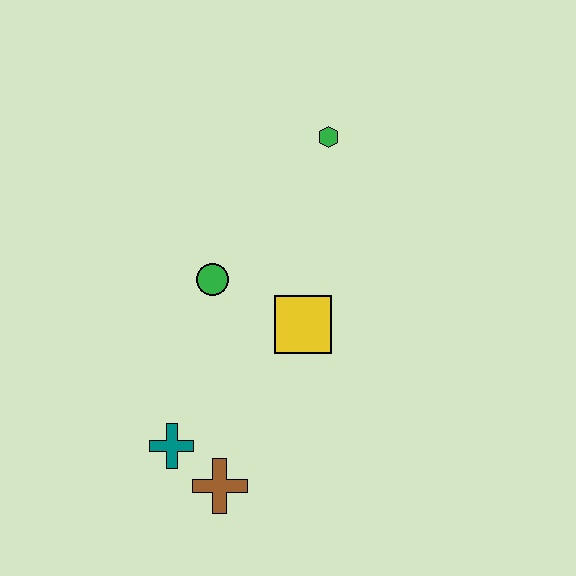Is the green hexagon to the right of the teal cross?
Yes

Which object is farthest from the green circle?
The brown cross is farthest from the green circle.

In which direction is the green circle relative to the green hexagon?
The green circle is below the green hexagon.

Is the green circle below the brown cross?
No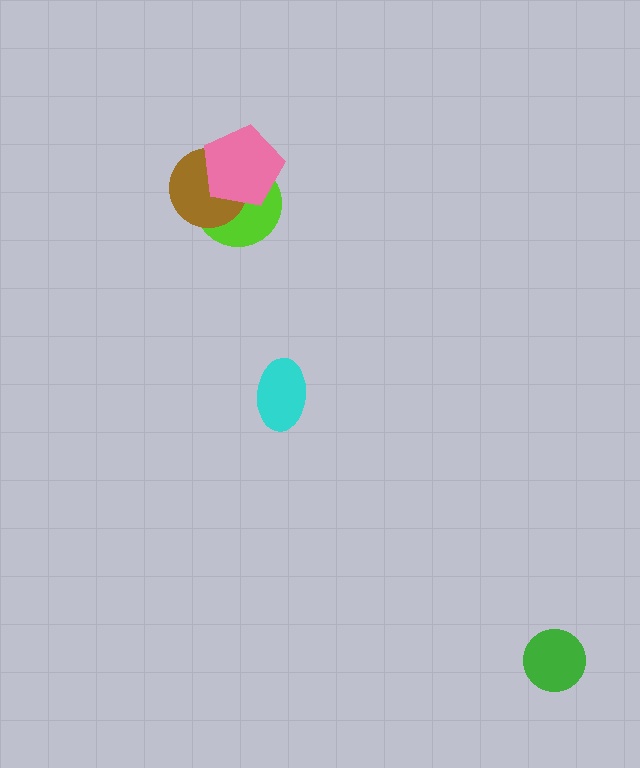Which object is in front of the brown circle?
The pink pentagon is in front of the brown circle.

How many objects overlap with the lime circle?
2 objects overlap with the lime circle.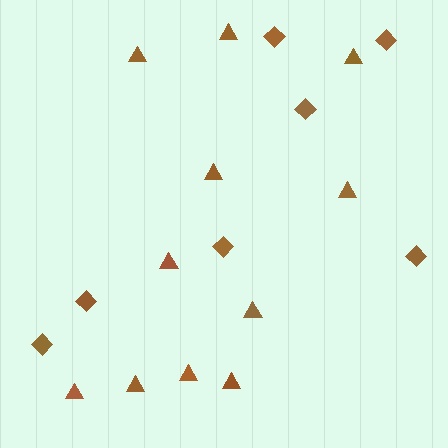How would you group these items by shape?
There are 2 groups: one group of diamonds (7) and one group of triangles (11).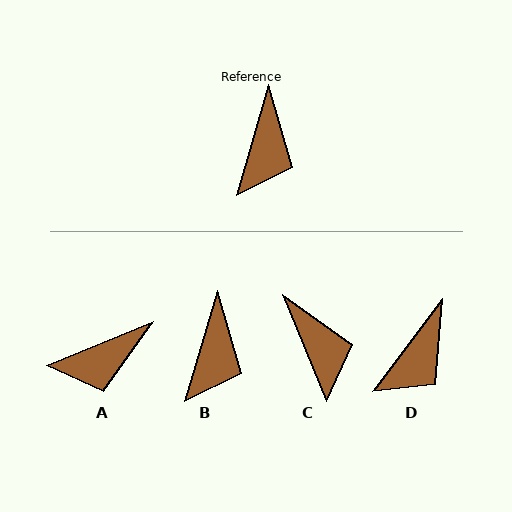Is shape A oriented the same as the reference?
No, it is off by about 51 degrees.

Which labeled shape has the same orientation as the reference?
B.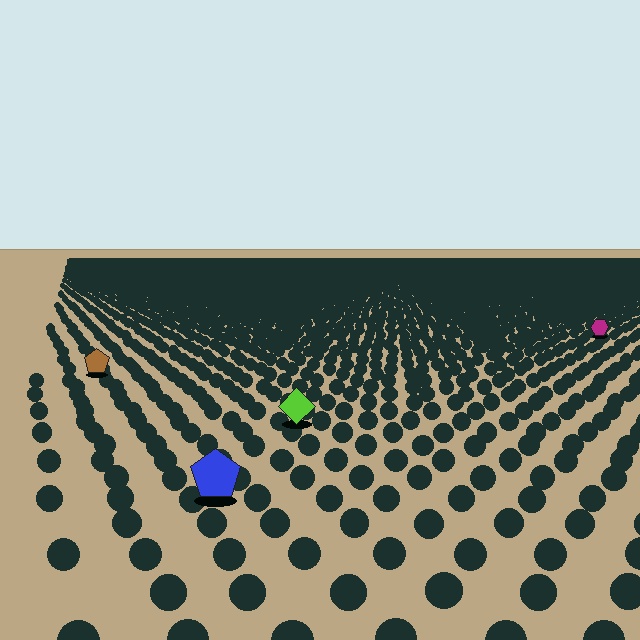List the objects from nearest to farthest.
From nearest to farthest: the blue pentagon, the lime diamond, the brown pentagon, the magenta hexagon.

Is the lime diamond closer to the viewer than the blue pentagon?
No. The blue pentagon is closer — you can tell from the texture gradient: the ground texture is coarser near it.